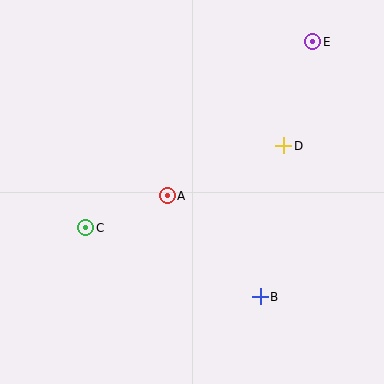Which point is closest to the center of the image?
Point A at (167, 196) is closest to the center.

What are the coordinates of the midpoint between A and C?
The midpoint between A and C is at (127, 212).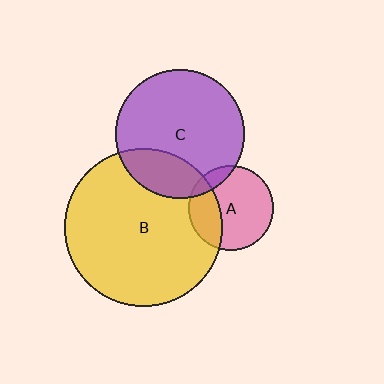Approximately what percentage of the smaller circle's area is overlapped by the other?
Approximately 10%.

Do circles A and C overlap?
Yes.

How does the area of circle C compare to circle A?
Approximately 2.3 times.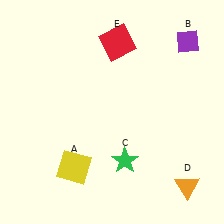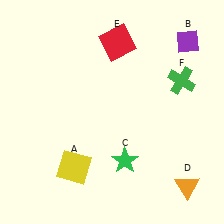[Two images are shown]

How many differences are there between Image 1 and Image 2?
There is 1 difference between the two images.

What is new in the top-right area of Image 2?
A green cross (F) was added in the top-right area of Image 2.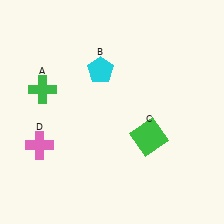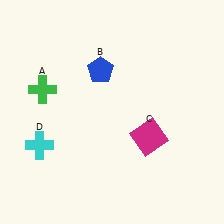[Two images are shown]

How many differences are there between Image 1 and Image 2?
There are 3 differences between the two images.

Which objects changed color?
B changed from cyan to blue. C changed from green to magenta. D changed from pink to cyan.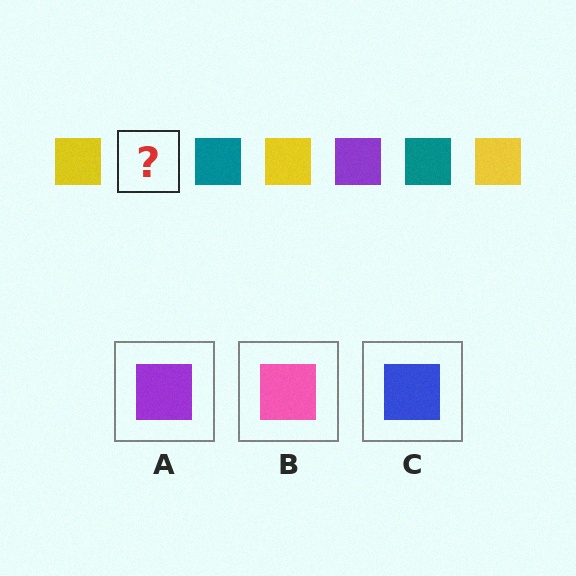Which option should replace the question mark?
Option A.